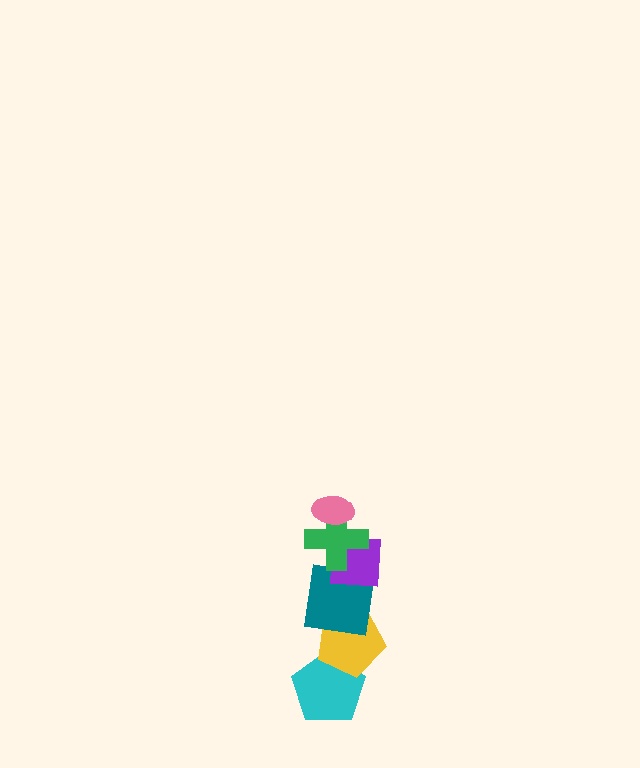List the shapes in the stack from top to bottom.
From top to bottom: the pink ellipse, the green cross, the purple square, the teal square, the yellow pentagon, the cyan pentagon.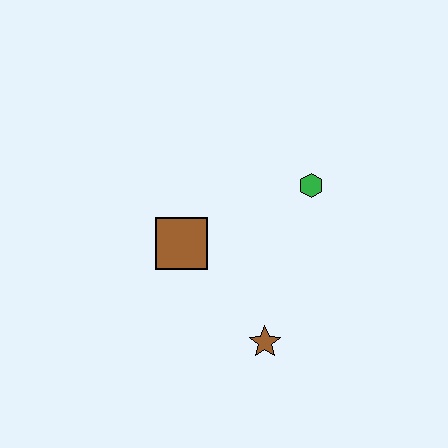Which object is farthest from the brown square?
The green hexagon is farthest from the brown square.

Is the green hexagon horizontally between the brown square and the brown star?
No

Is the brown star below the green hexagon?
Yes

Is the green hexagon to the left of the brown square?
No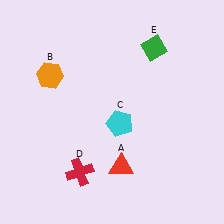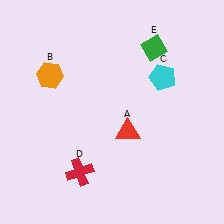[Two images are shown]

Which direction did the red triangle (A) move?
The red triangle (A) moved up.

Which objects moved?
The objects that moved are: the red triangle (A), the cyan pentagon (C).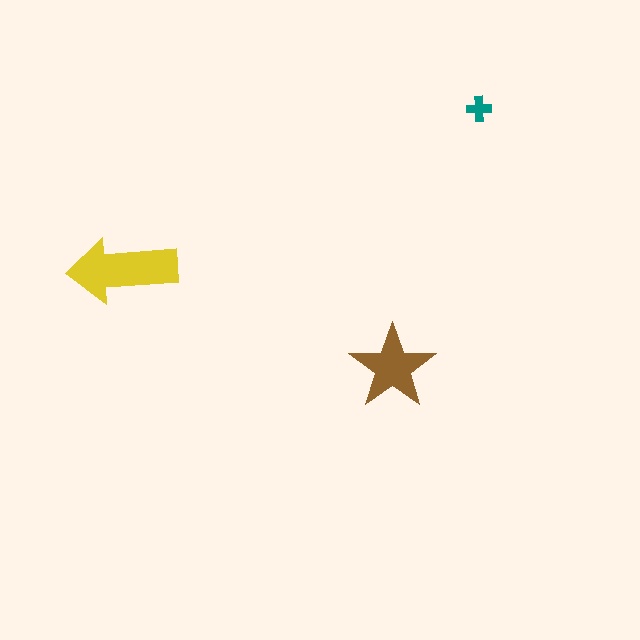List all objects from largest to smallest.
The yellow arrow, the brown star, the teal cross.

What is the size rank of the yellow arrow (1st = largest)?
1st.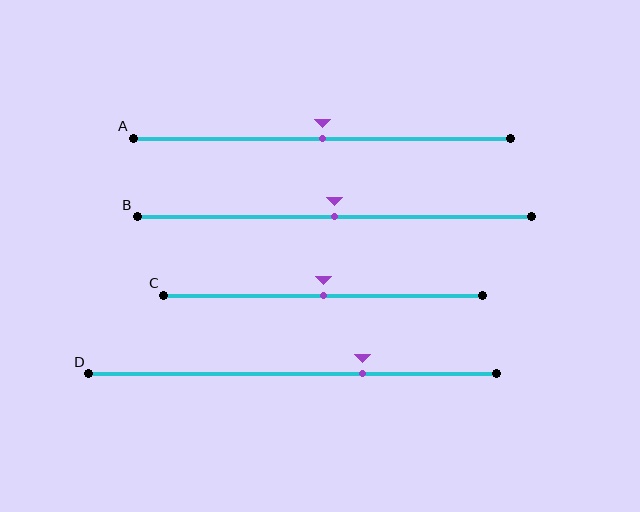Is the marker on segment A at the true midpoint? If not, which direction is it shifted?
Yes, the marker on segment A is at the true midpoint.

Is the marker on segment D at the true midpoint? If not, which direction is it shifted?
No, the marker on segment D is shifted to the right by about 17% of the segment length.